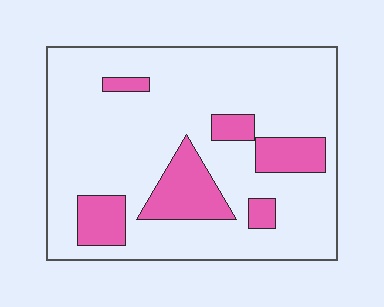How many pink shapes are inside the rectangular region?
6.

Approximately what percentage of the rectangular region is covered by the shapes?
Approximately 20%.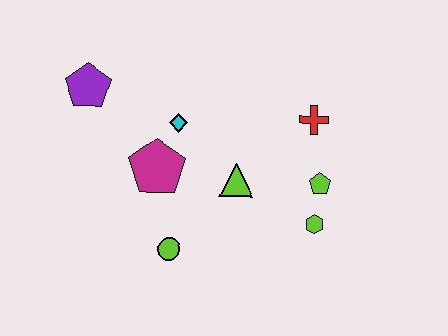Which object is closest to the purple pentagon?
The cyan diamond is closest to the purple pentagon.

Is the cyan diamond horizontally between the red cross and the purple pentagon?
Yes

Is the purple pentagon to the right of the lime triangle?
No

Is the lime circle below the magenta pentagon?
Yes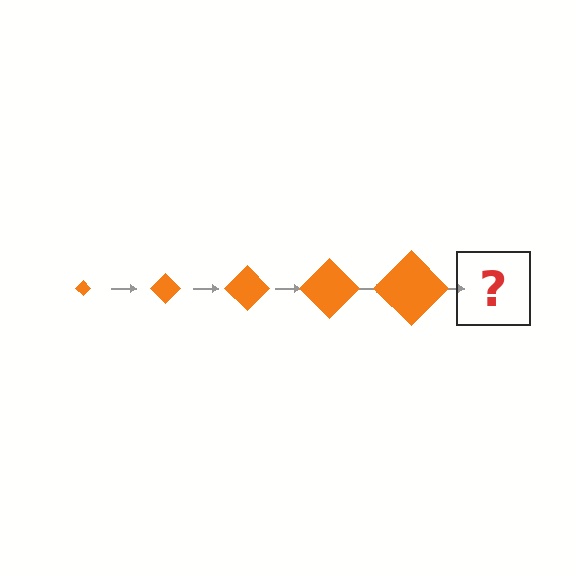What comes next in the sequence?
The next element should be an orange diamond, larger than the previous one.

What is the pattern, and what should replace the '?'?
The pattern is that the diamond gets progressively larger each step. The '?' should be an orange diamond, larger than the previous one.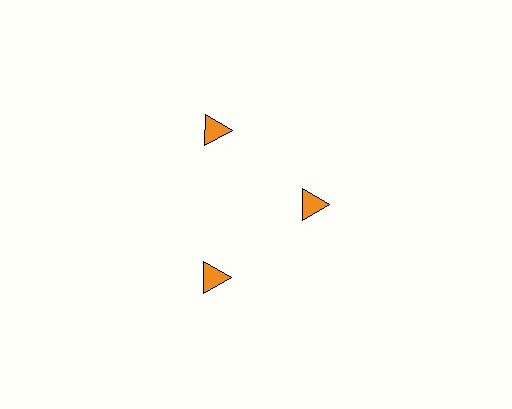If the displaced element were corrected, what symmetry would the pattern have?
It would have 3-fold rotational symmetry — the pattern would map onto itself every 120 degrees.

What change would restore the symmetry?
The symmetry would be restored by moving it outward, back onto the ring so that all 3 triangles sit at equal angles and equal distance from the center.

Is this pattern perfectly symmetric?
No. The 3 orange triangles are arranged in a ring, but one element near the 3 o'clock position is pulled inward toward the center, breaking the 3-fold rotational symmetry.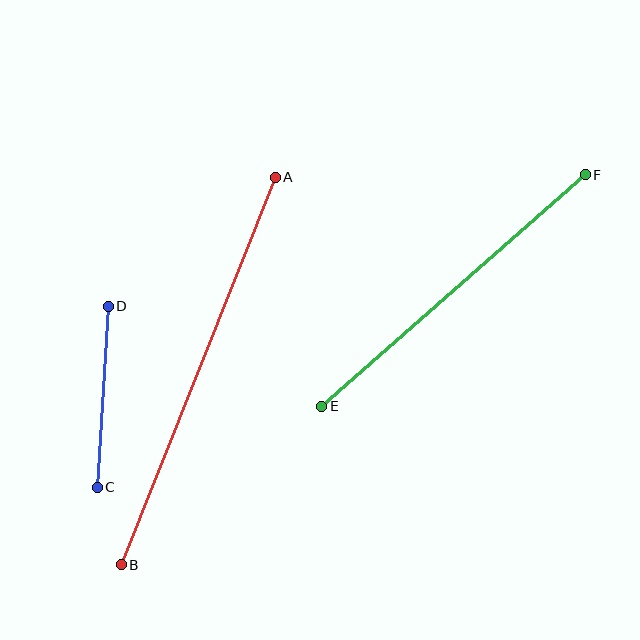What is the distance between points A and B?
The distance is approximately 417 pixels.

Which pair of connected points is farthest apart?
Points A and B are farthest apart.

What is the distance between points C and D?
The distance is approximately 181 pixels.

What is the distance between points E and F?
The distance is approximately 351 pixels.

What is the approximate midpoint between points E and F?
The midpoint is at approximately (454, 291) pixels.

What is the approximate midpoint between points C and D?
The midpoint is at approximately (103, 397) pixels.